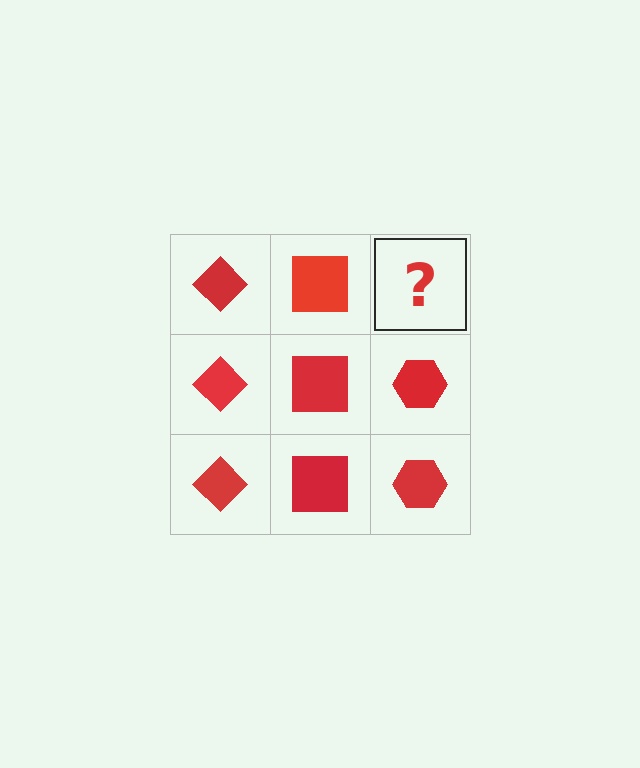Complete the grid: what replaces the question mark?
The question mark should be replaced with a red hexagon.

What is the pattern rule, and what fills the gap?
The rule is that each column has a consistent shape. The gap should be filled with a red hexagon.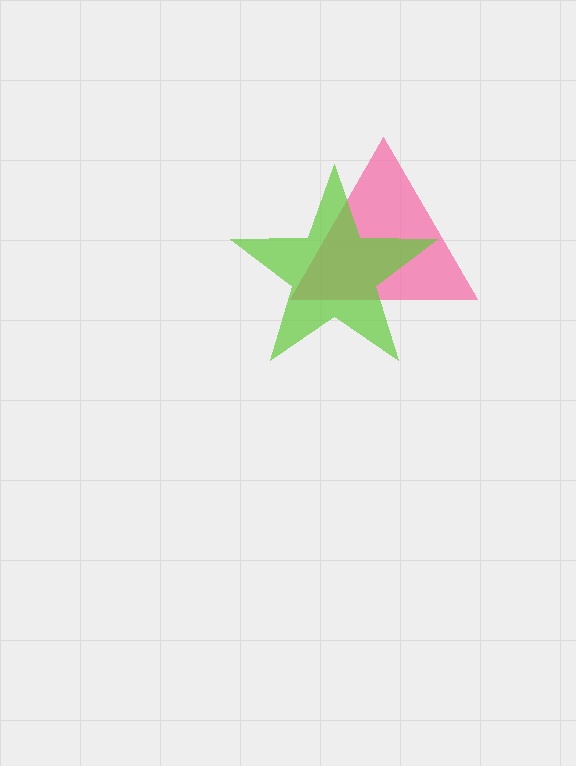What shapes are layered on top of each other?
The layered shapes are: a pink triangle, a lime star.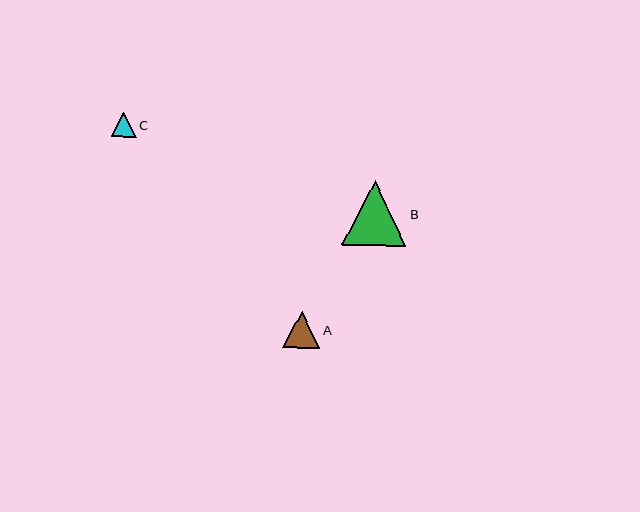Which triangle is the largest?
Triangle B is the largest with a size of approximately 65 pixels.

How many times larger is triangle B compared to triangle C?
Triangle B is approximately 2.6 times the size of triangle C.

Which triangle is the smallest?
Triangle C is the smallest with a size of approximately 25 pixels.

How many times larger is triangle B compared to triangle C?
Triangle B is approximately 2.6 times the size of triangle C.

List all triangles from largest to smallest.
From largest to smallest: B, A, C.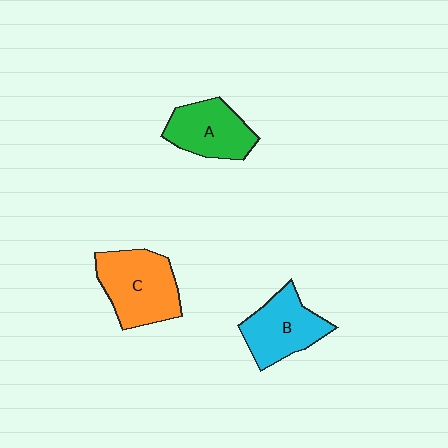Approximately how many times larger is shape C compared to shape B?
Approximately 1.2 times.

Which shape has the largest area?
Shape C (orange).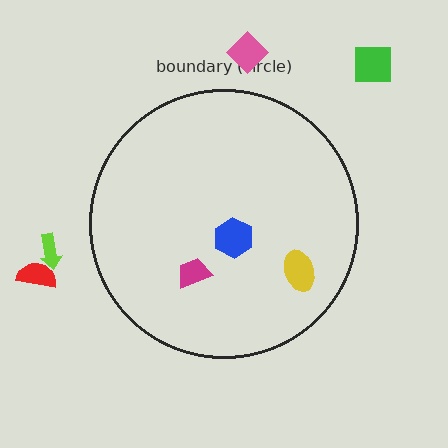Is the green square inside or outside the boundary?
Outside.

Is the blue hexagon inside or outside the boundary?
Inside.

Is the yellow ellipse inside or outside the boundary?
Inside.